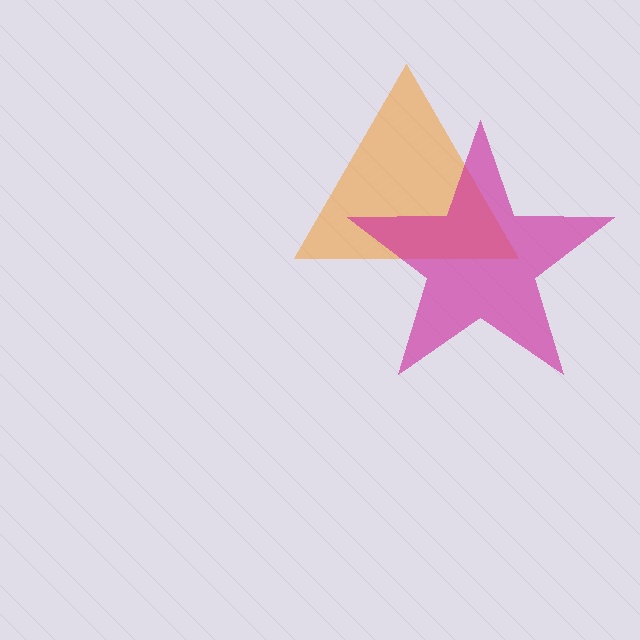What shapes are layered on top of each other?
The layered shapes are: an orange triangle, a magenta star.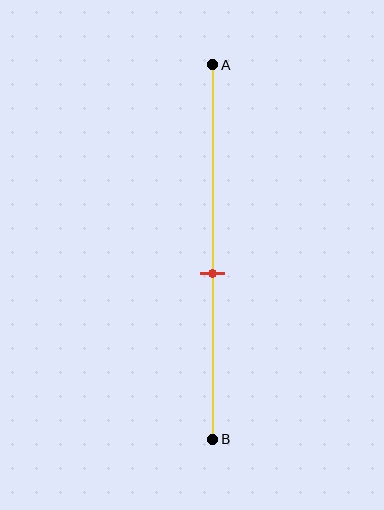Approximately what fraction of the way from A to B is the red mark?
The red mark is approximately 55% of the way from A to B.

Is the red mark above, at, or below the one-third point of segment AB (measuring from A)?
The red mark is below the one-third point of segment AB.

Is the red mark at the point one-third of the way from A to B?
No, the mark is at about 55% from A, not at the 33% one-third point.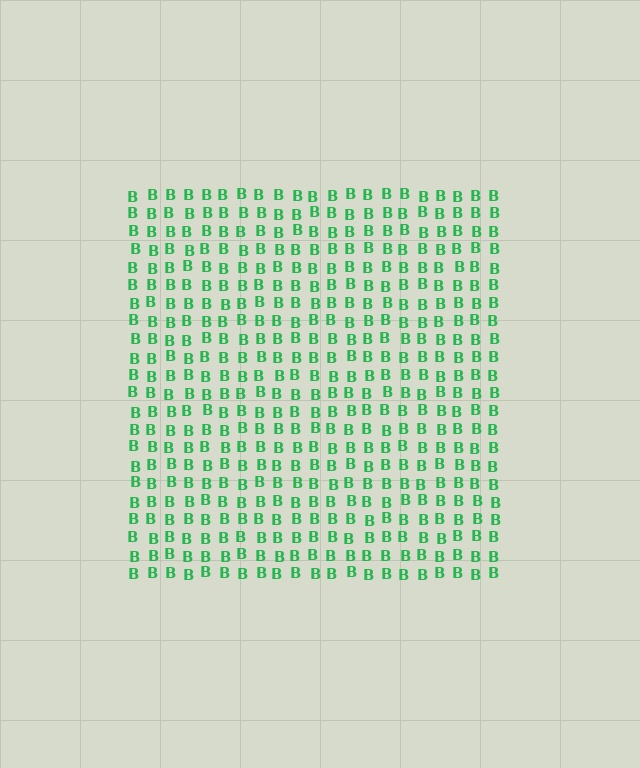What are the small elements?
The small elements are letter B's.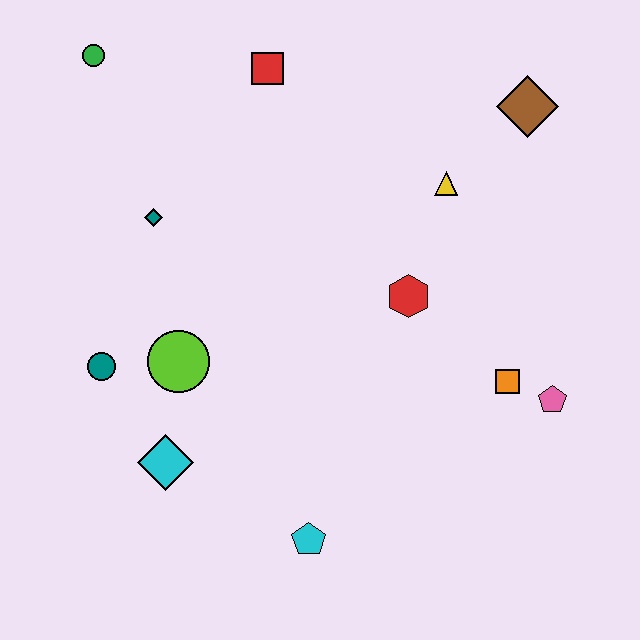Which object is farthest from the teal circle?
The brown diamond is farthest from the teal circle.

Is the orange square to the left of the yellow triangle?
No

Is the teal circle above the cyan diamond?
Yes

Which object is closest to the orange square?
The pink pentagon is closest to the orange square.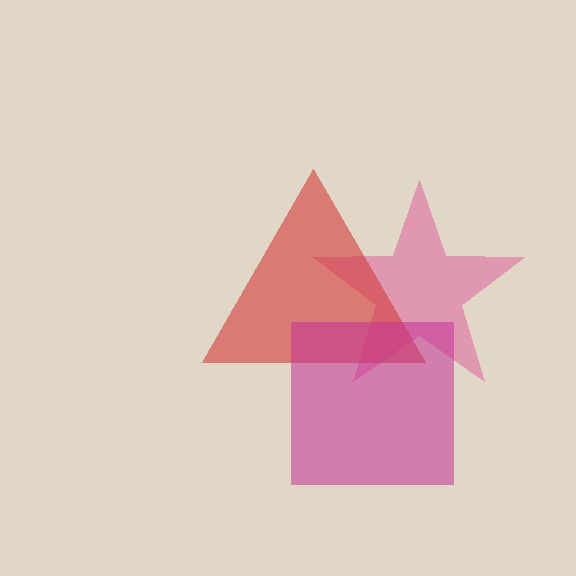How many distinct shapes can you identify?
There are 3 distinct shapes: a pink star, a red triangle, a magenta square.